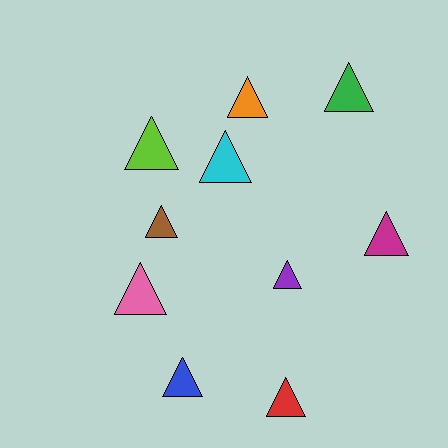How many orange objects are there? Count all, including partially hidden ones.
There is 1 orange object.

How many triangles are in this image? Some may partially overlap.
There are 10 triangles.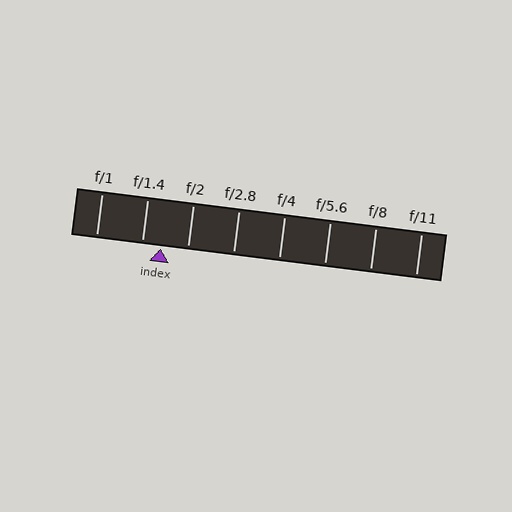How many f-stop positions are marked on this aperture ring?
There are 8 f-stop positions marked.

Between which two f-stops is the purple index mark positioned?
The index mark is between f/1.4 and f/2.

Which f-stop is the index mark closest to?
The index mark is closest to f/1.4.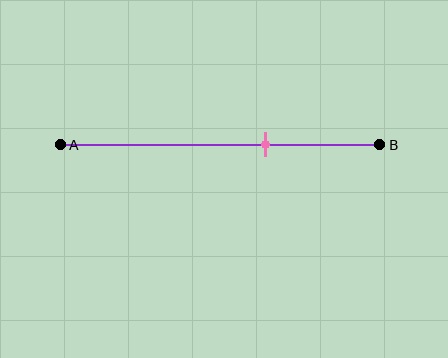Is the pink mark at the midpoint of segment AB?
No, the mark is at about 65% from A, not at the 50% midpoint.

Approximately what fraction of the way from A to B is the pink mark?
The pink mark is approximately 65% of the way from A to B.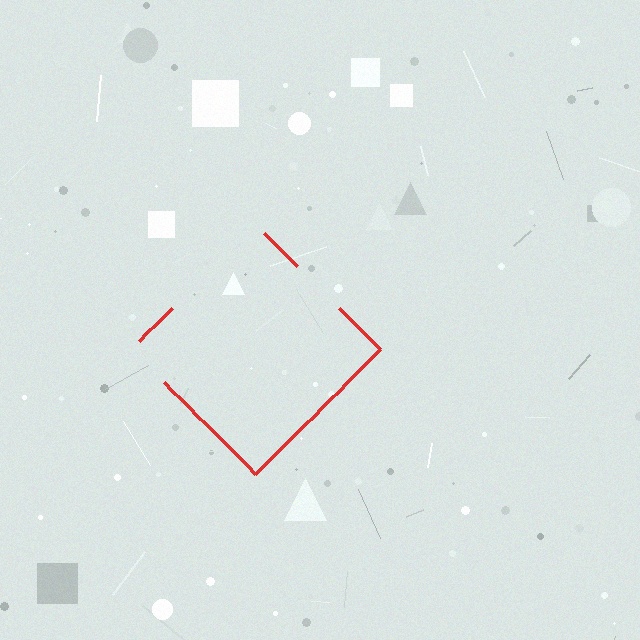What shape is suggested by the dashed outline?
The dashed outline suggests a diamond.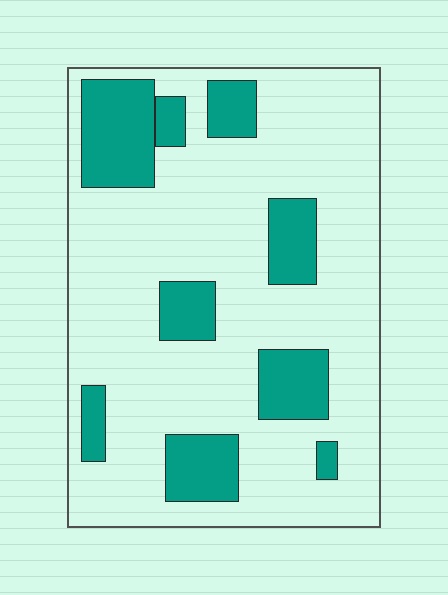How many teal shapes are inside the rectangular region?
9.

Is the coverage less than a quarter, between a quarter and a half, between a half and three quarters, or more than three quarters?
Less than a quarter.